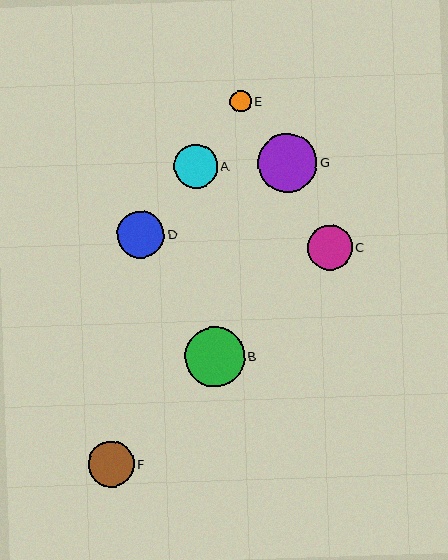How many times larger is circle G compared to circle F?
Circle G is approximately 1.3 times the size of circle F.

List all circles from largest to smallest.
From largest to smallest: B, G, D, F, C, A, E.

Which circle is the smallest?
Circle E is the smallest with a size of approximately 22 pixels.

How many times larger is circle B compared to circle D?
Circle B is approximately 1.3 times the size of circle D.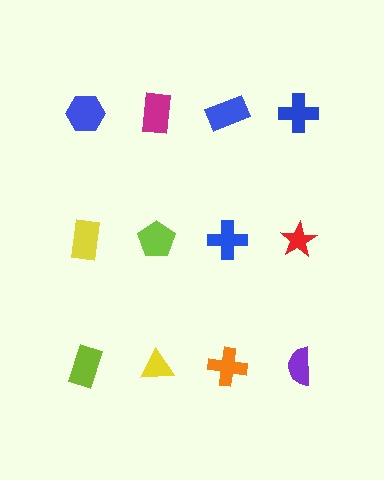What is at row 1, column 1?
A blue hexagon.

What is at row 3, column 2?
A yellow triangle.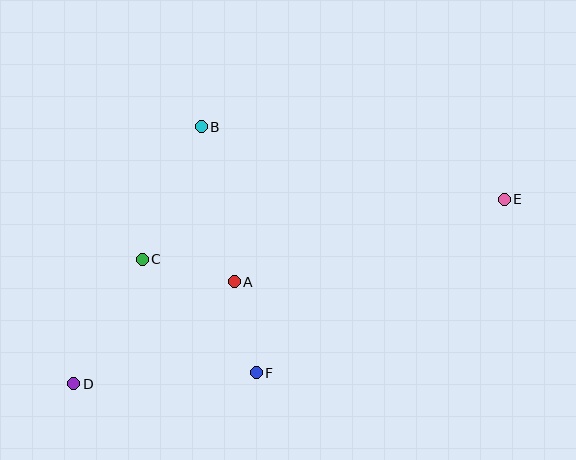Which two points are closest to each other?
Points A and F are closest to each other.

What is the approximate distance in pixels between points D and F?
The distance between D and F is approximately 183 pixels.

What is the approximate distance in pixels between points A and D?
The distance between A and D is approximately 190 pixels.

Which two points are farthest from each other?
Points D and E are farthest from each other.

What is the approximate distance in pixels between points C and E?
The distance between C and E is approximately 367 pixels.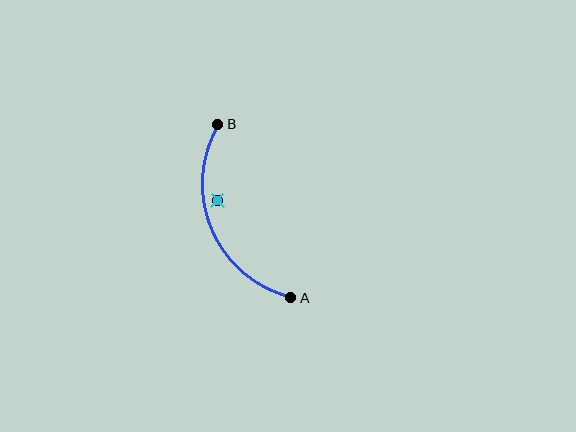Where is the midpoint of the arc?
The arc midpoint is the point on the curve farthest from the straight line joining A and B. It sits to the left of that line.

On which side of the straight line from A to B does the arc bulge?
The arc bulges to the left of the straight line connecting A and B.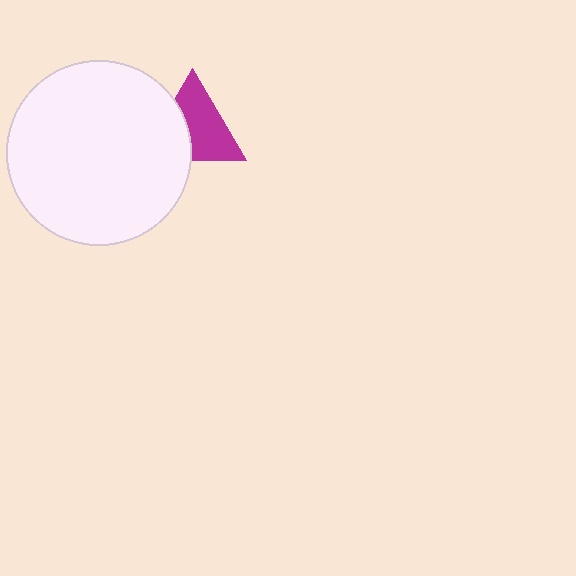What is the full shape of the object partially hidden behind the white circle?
The partially hidden object is a magenta triangle.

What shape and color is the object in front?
The object in front is a white circle.